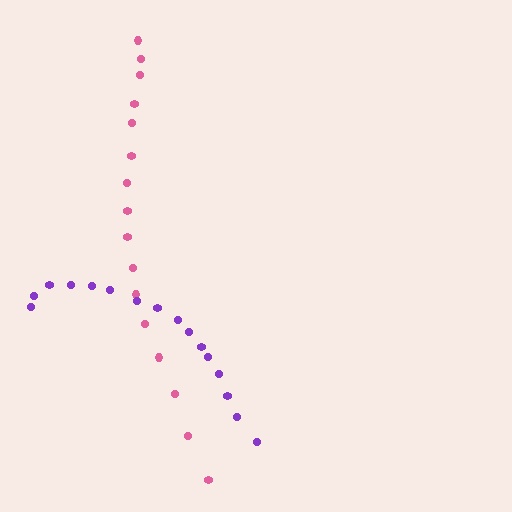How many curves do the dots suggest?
There are 2 distinct paths.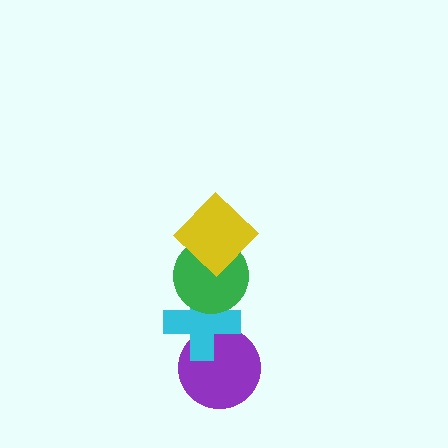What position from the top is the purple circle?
The purple circle is 4th from the top.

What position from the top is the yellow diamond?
The yellow diamond is 1st from the top.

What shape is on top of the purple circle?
The cyan cross is on top of the purple circle.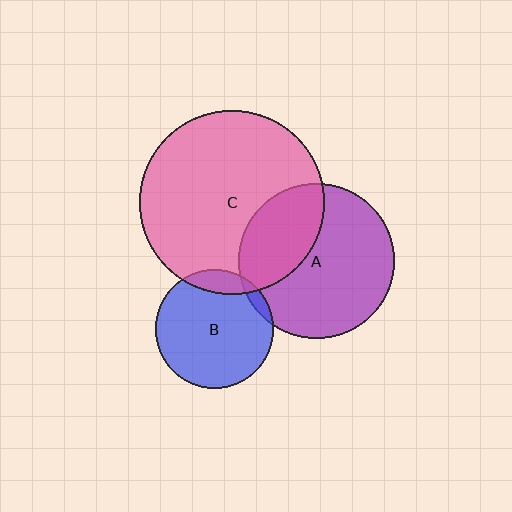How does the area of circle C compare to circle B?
Approximately 2.4 times.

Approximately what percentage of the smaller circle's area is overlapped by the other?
Approximately 5%.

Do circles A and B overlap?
Yes.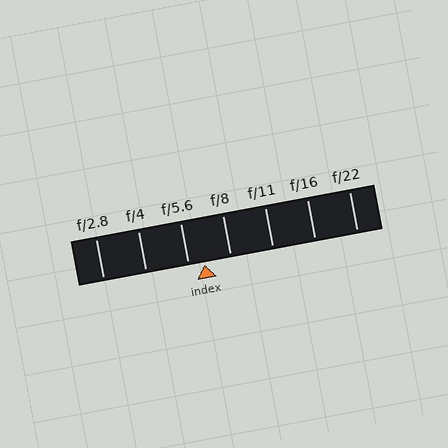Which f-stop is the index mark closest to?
The index mark is closest to f/5.6.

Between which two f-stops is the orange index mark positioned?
The index mark is between f/5.6 and f/8.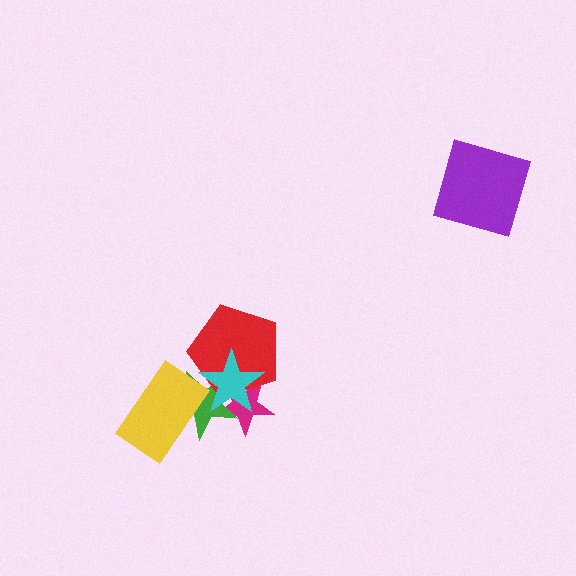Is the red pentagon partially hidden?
Yes, it is partially covered by another shape.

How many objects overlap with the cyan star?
3 objects overlap with the cyan star.